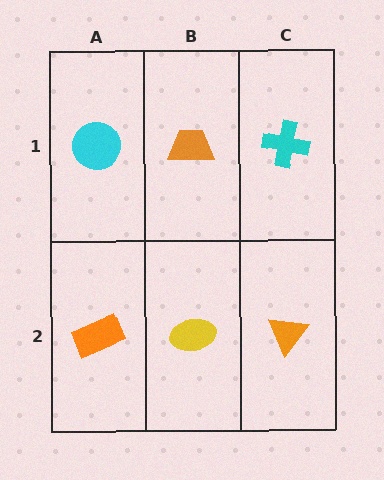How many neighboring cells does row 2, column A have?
2.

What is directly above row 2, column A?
A cyan circle.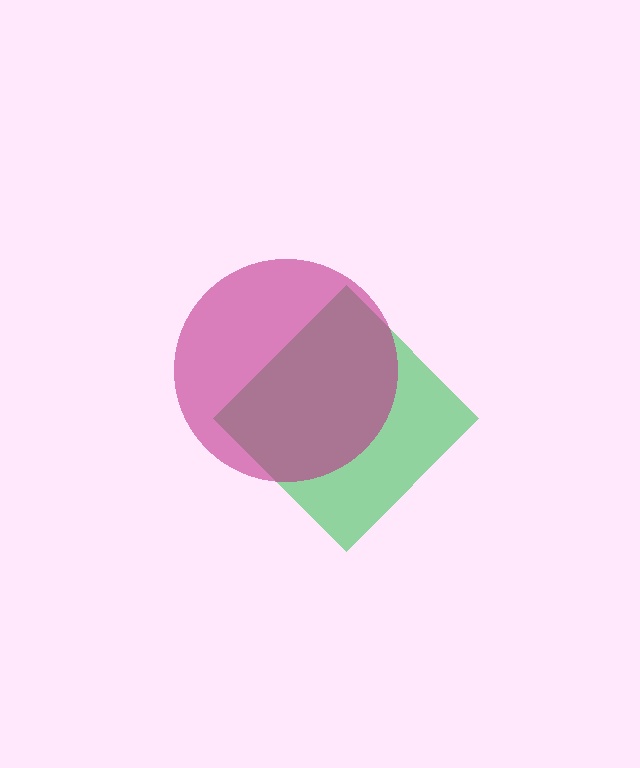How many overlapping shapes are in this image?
There are 2 overlapping shapes in the image.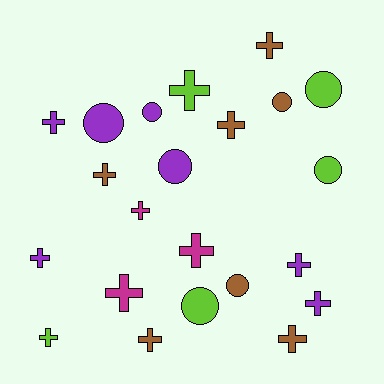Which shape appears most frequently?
Cross, with 14 objects.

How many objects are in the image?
There are 22 objects.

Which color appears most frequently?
Brown, with 7 objects.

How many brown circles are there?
There are 2 brown circles.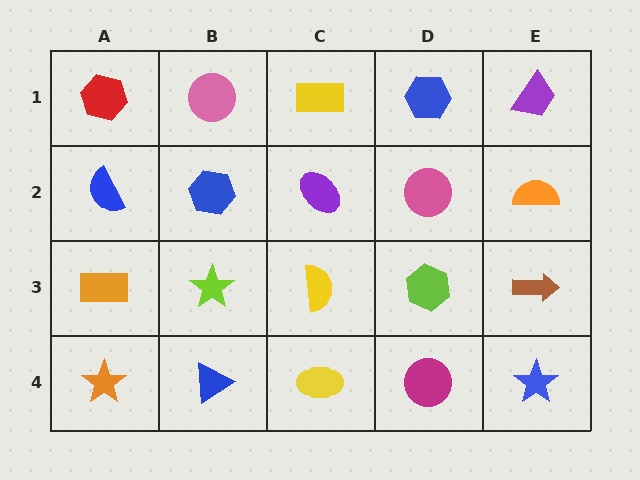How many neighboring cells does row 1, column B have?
3.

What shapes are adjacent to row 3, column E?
An orange semicircle (row 2, column E), a blue star (row 4, column E), a lime hexagon (row 3, column D).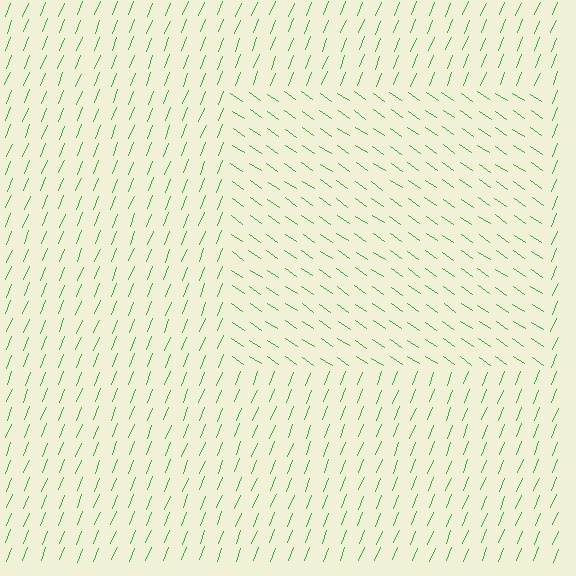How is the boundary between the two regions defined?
The boundary is defined purely by a change in line orientation (approximately 77 degrees difference). All lines are the same color and thickness.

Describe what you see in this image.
The image is filled with small green line segments. A rectangle region in the image has lines oriented differently from the surrounding lines, creating a visible texture boundary.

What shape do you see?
I see a rectangle.